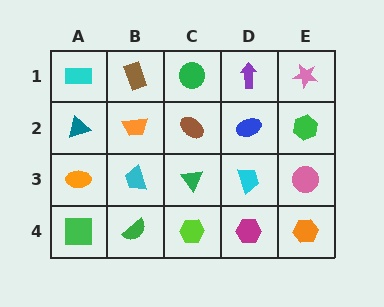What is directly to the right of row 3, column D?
A pink circle.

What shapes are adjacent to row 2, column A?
A cyan rectangle (row 1, column A), an orange ellipse (row 3, column A), an orange trapezoid (row 2, column B).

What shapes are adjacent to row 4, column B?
A cyan trapezoid (row 3, column B), a green square (row 4, column A), a lime hexagon (row 4, column C).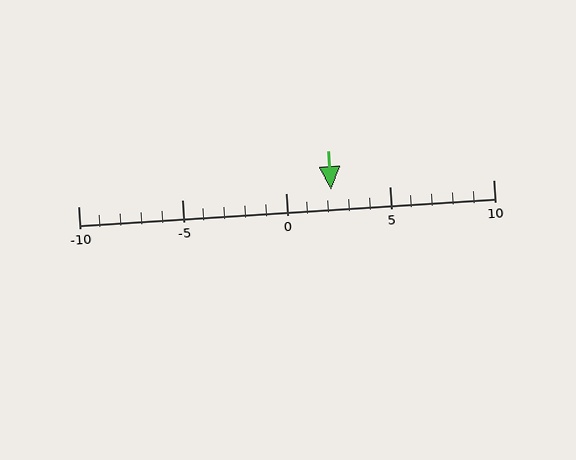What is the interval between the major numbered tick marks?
The major tick marks are spaced 5 units apart.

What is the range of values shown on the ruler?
The ruler shows values from -10 to 10.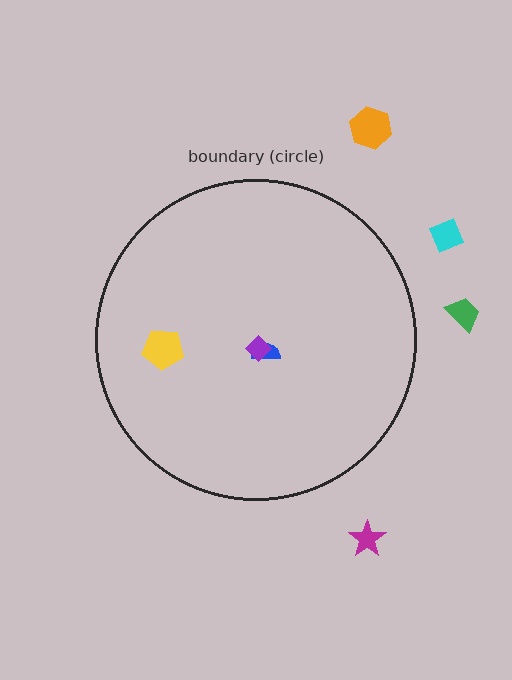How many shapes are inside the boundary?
3 inside, 4 outside.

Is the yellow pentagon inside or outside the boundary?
Inside.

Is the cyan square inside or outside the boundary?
Outside.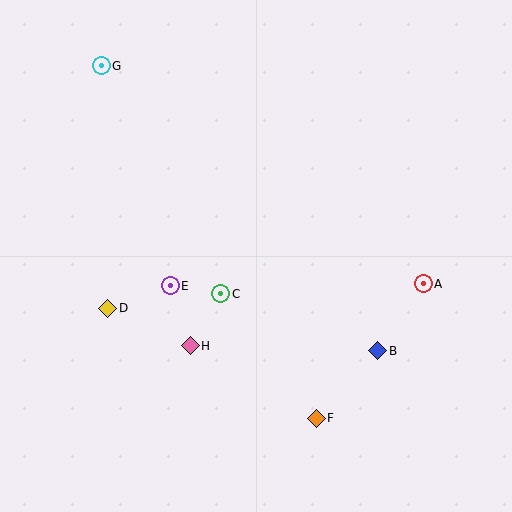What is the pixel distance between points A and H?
The distance between A and H is 241 pixels.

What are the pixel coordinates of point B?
Point B is at (378, 351).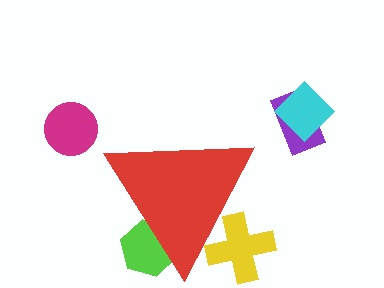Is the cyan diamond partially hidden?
No, the cyan diamond is fully visible.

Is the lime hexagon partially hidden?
Yes, the lime hexagon is partially hidden behind the red triangle.